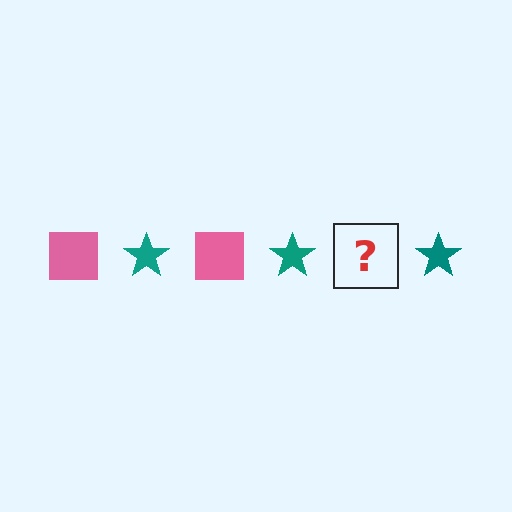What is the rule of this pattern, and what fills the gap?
The rule is that the pattern alternates between pink square and teal star. The gap should be filled with a pink square.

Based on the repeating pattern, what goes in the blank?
The blank should be a pink square.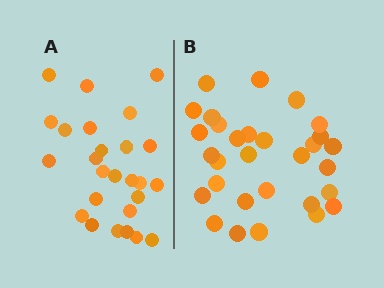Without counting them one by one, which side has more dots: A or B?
Region B (the right region) has more dots.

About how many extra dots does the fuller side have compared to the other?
Region B has about 4 more dots than region A.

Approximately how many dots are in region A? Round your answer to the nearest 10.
About 30 dots. (The exact count is 26, which rounds to 30.)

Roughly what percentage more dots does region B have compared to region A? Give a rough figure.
About 15% more.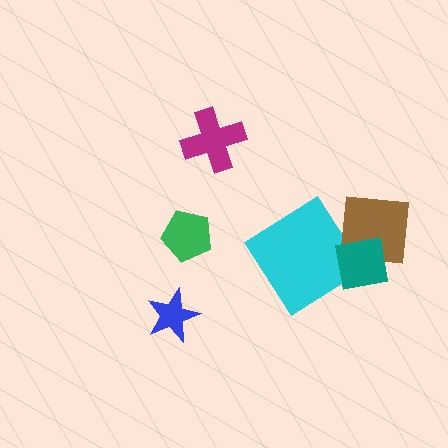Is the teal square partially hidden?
No, no other shape covers it.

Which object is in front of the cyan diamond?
The teal square is in front of the cyan diamond.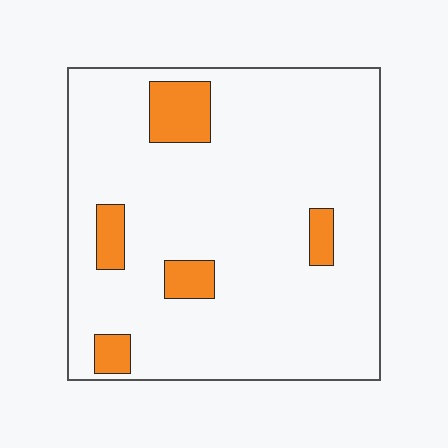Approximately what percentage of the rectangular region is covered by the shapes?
Approximately 10%.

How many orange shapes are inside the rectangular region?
5.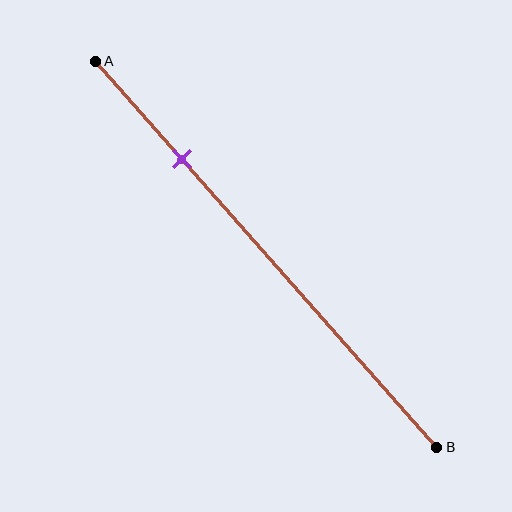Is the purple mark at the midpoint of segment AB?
No, the mark is at about 25% from A, not at the 50% midpoint.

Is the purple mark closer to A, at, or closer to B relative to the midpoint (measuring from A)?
The purple mark is closer to point A than the midpoint of segment AB.